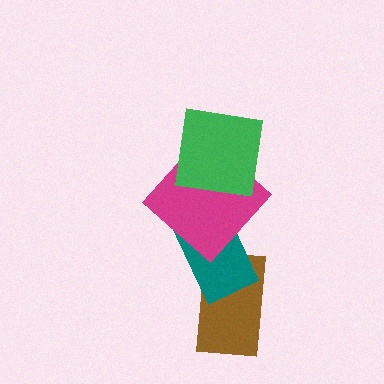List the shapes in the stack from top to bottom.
From top to bottom: the green square, the magenta diamond, the teal rectangle, the brown rectangle.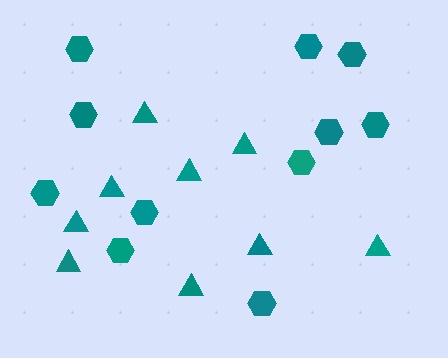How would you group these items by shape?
There are 2 groups: one group of triangles (9) and one group of hexagons (11).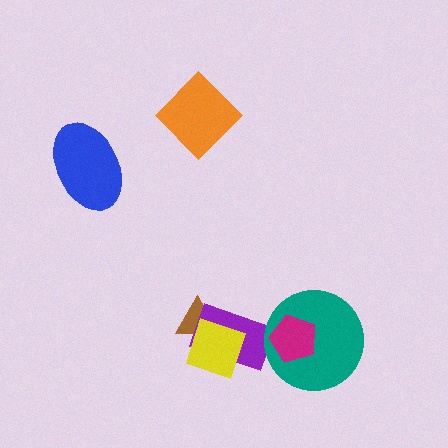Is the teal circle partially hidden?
Yes, it is partially covered by another shape.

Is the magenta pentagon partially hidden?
No, no other shape covers it.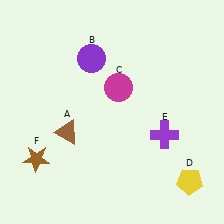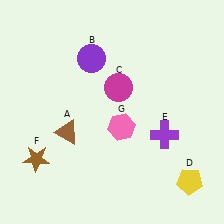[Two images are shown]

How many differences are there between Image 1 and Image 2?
There is 1 difference between the two images.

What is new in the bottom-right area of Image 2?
A pink hexagon (G) was added in the bottom-right area of Image 2.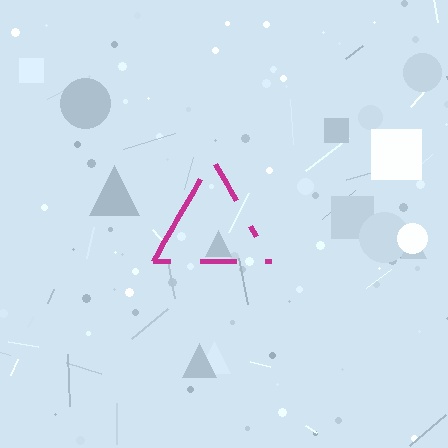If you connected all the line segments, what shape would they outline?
They would outline a triangle.